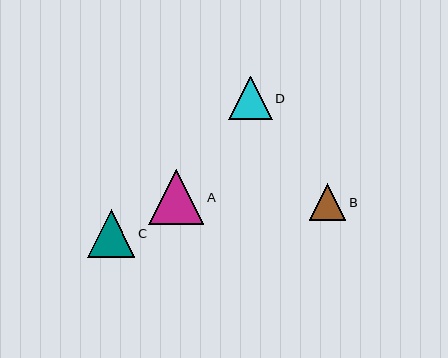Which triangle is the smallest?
Triangle B is the smallest with a size of approximately 37 pixels.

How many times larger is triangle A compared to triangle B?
Triangle A is approximately 1.5 times the size of triangle B.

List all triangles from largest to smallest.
From largest to smallest: A, C, D, B.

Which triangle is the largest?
Triangle A is the largest with a size of approximately 55 pixels.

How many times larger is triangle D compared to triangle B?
Triangle D is approximately 1.2 times the size of triangle B.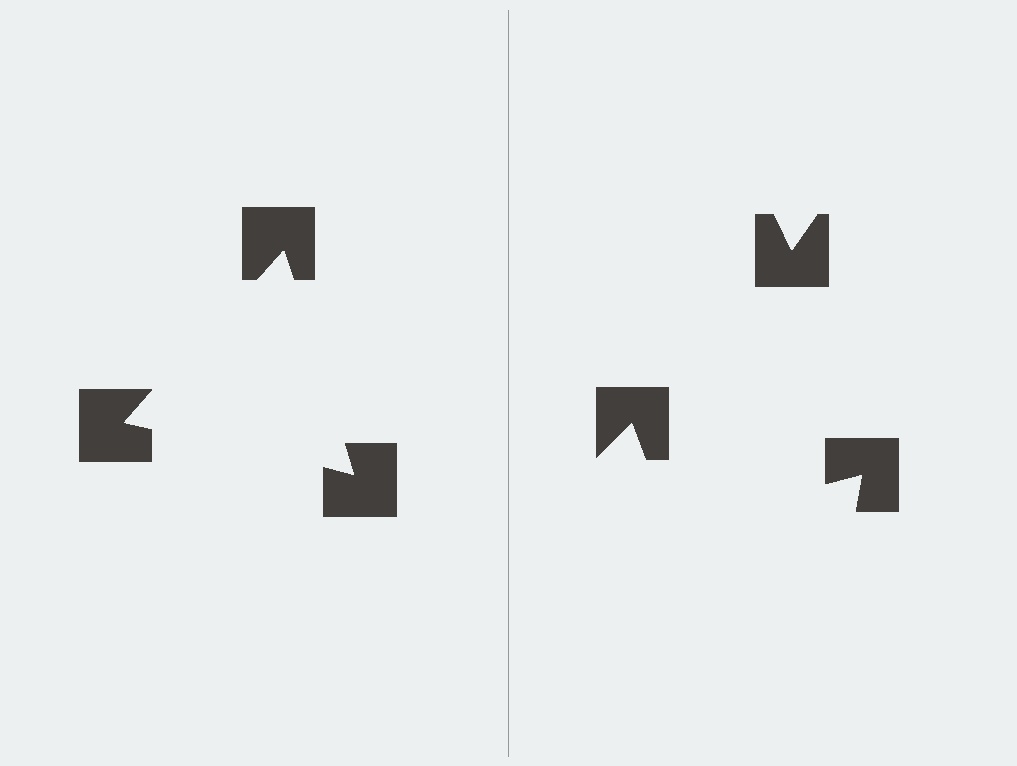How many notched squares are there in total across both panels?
6 — 3 on each side.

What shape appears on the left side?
An illusory triangle.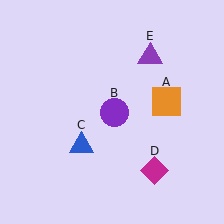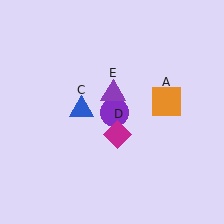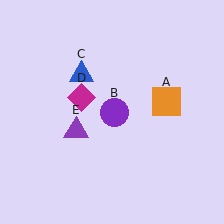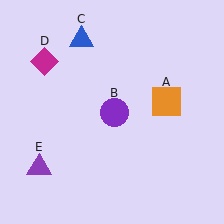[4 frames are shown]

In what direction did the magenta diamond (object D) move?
The magenta diamond (object D) moved up and to the left.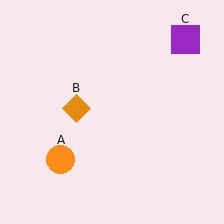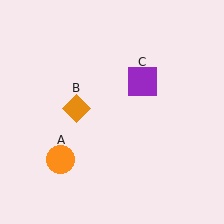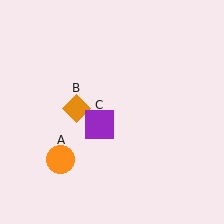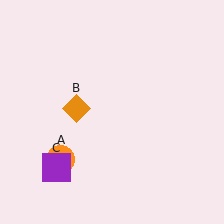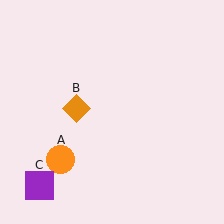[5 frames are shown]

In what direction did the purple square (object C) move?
The purple square (object C) moved down and to the left.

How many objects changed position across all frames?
1 object changed position: purple square (object C).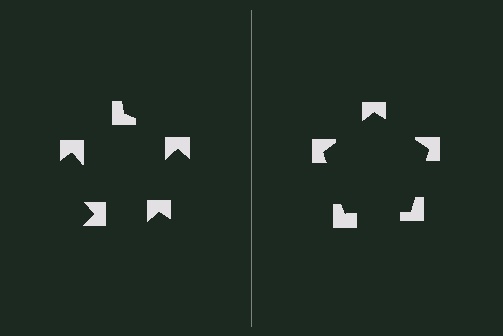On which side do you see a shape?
An illusory pentagon appears on the right side. On the left side the wedge cuts are rotated, so no coherent shape forms.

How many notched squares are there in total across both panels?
10 — 5 on each side.